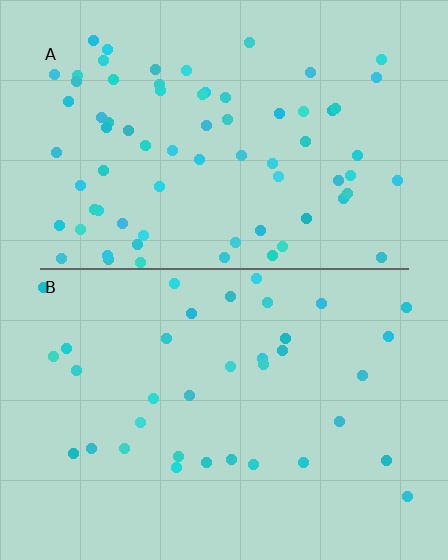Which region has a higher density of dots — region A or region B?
A (the top).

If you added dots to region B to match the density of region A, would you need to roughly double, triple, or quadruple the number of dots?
Approximately double.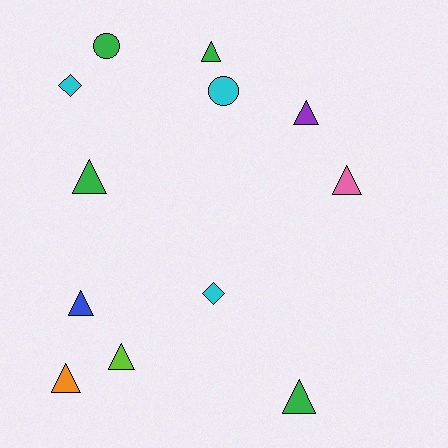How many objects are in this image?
There are 12 objects.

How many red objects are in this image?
There are no red objects.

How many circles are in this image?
There are 2 circles.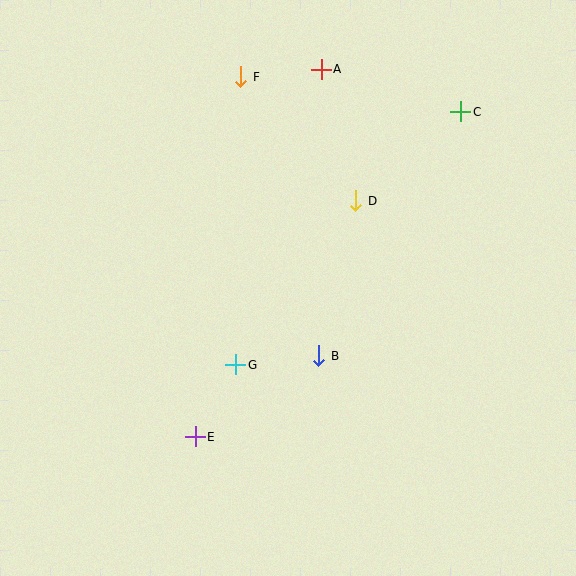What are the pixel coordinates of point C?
Point C is at (461, 112).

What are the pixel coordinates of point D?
Point D is at (356, 201).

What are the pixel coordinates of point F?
Point F is at (241, 77).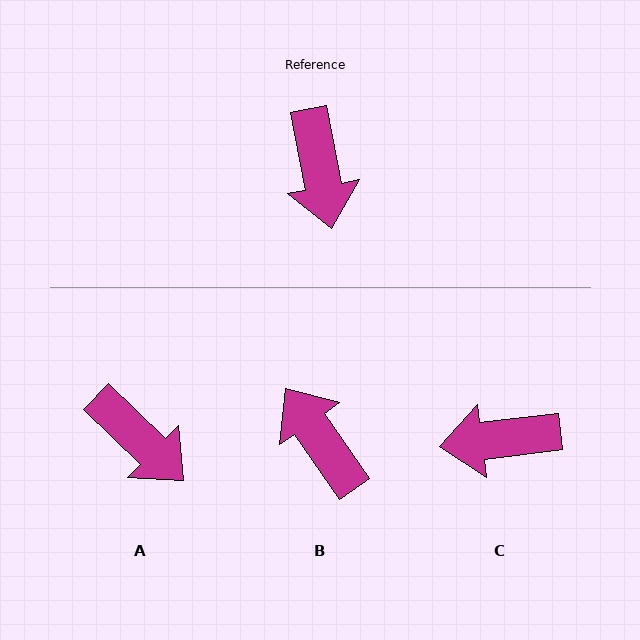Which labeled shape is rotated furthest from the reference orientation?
B, about 157 degrees away.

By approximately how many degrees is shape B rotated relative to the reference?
Approximately 157 degrees clockwise.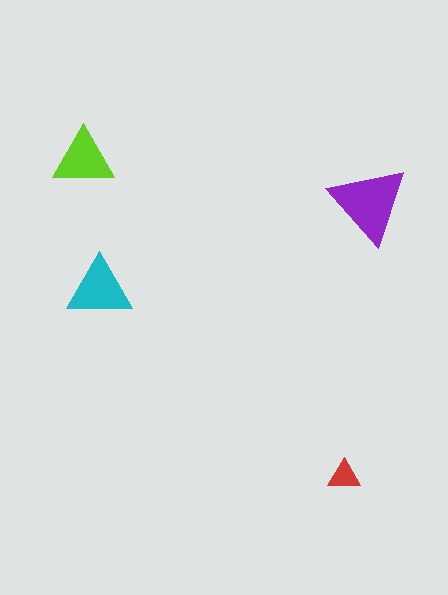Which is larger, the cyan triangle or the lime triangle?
The cyan one.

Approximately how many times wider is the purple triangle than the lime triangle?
About 1.5 times wider.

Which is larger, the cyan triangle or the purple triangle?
The purple one.